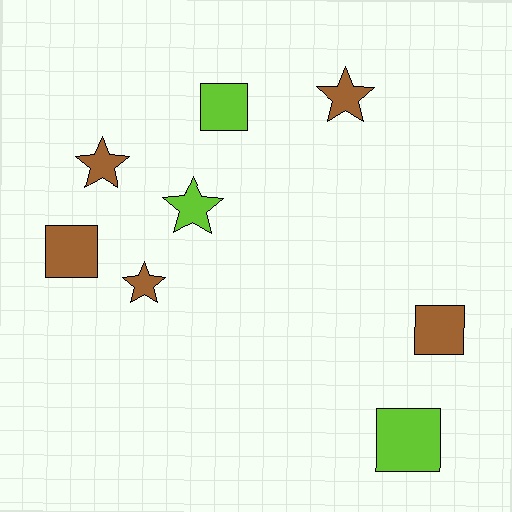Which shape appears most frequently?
Star, with 4 objects.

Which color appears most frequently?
Brown, with 5 objects.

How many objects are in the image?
There are 8 objects.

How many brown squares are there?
There are 2 brown squares.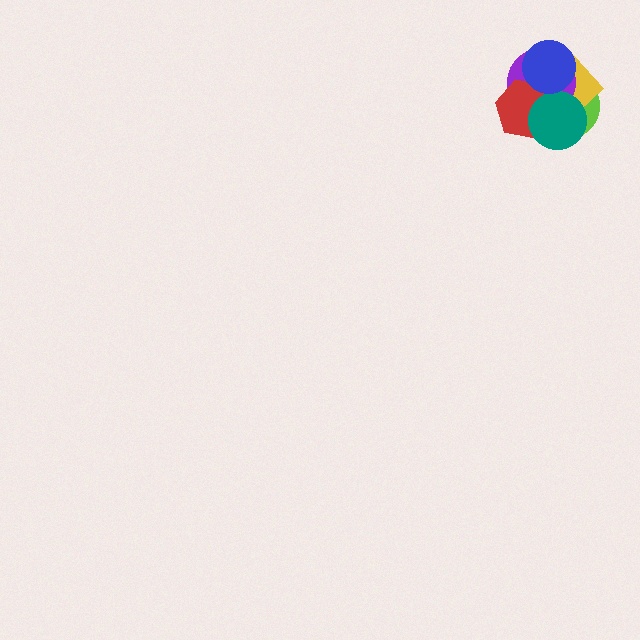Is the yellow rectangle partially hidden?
Yes, it is partially covered by another shape.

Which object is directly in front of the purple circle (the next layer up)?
The red hexagon is directly in front of the purple circle.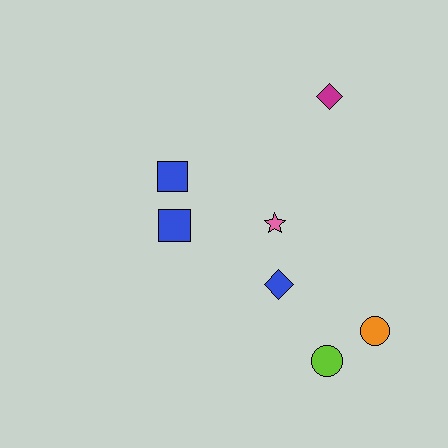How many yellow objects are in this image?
There are no yellow objects.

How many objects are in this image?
There are 7 objects.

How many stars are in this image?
There is 1 star.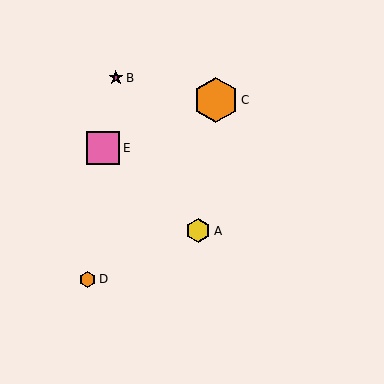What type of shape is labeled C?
Shape C is an orange hexagon.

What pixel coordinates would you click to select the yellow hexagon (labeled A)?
Click at (198, 231) to select the yellow hexagon A.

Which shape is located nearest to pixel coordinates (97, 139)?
The pink square (labeled E) at (103, 148) is nearest to that location.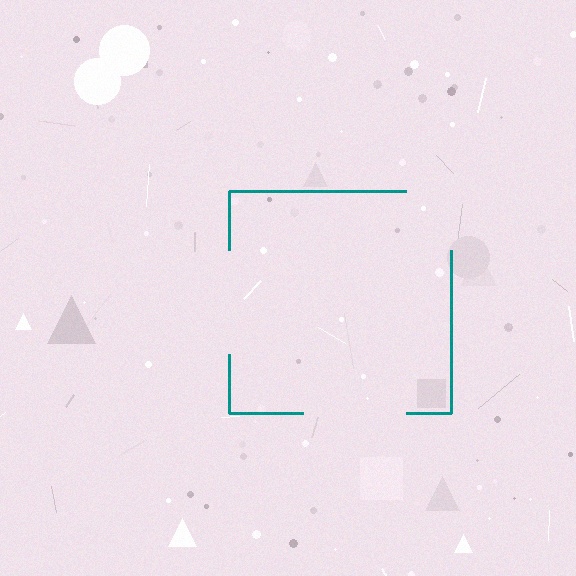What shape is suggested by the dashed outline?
The dashed outline suggests a square.